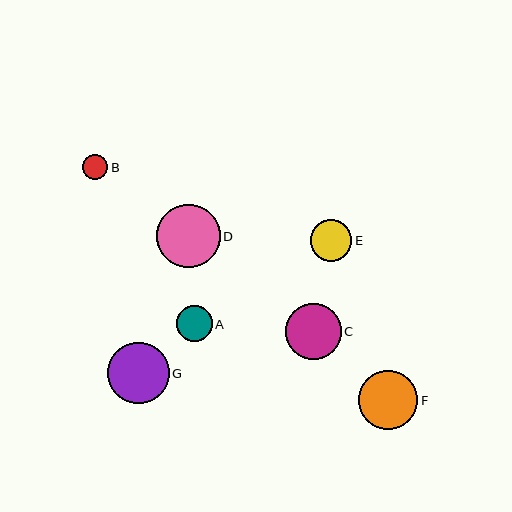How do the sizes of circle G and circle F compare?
Circle G and circle F are approximately the same size.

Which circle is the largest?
Circle D is the largest with a size of approximately 64 pixels.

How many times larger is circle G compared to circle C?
Circle G is approximately 1.1 times the size of circle C.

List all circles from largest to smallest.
From largest to smallest: D, G, F, C, E, A, B.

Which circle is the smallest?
Circle B is the smallest with a size of approximately 25 pixels.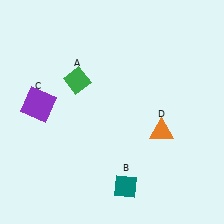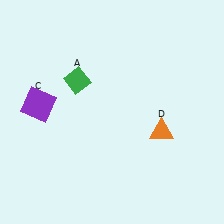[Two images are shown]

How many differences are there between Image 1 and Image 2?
There is 1 difference between the two images.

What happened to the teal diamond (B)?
The teal diamond (B) was removed in Image 2. It was in the bottom-right area of Image 1.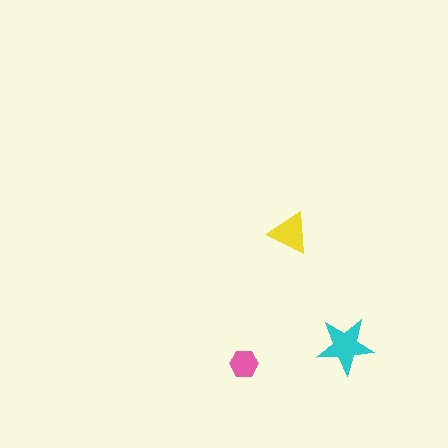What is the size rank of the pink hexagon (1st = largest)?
3rd.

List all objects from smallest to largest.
The pink hexagon, the yellow triangle, the cyan star.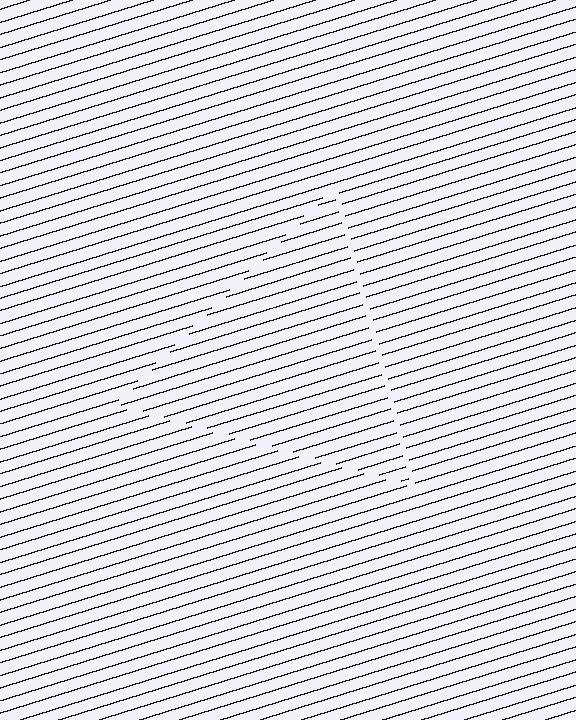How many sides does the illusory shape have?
3 sides — the line-ends trace a triangle.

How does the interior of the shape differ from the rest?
The interior of the shape contains the same grating, shifted by half a period — the contour is defined by the phase discontinuity where line-ends from the inner and outer gratings abut.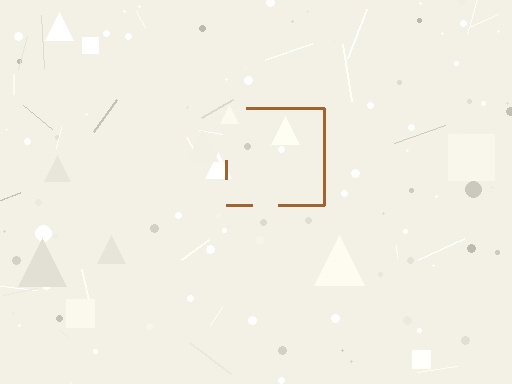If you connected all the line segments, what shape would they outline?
They would outline a square.